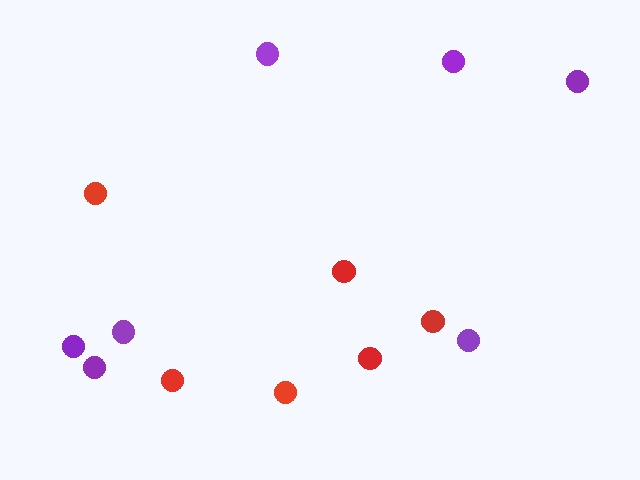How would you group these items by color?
There are 2 groups: one group of red circles (6) and one group of purple circles (7).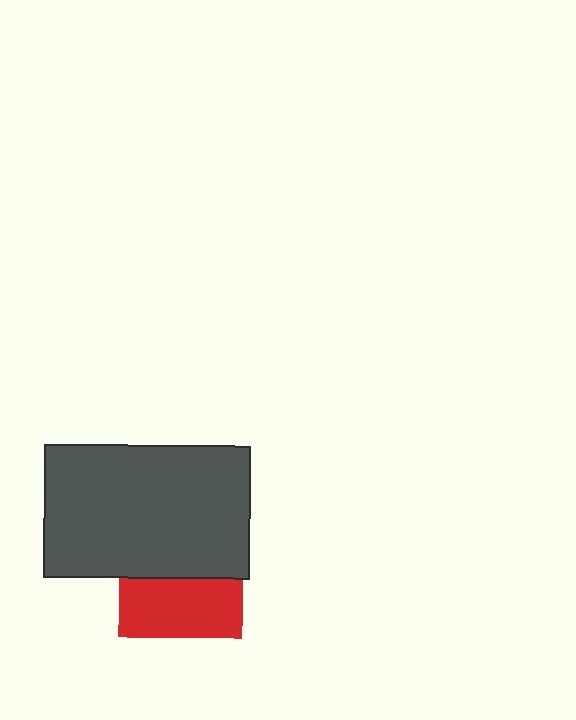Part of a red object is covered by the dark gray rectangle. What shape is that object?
It is a square.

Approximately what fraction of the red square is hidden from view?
Roughly 52% of the red square is hidden behind the dark gray rectangle.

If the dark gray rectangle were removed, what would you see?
You would see the complete red square.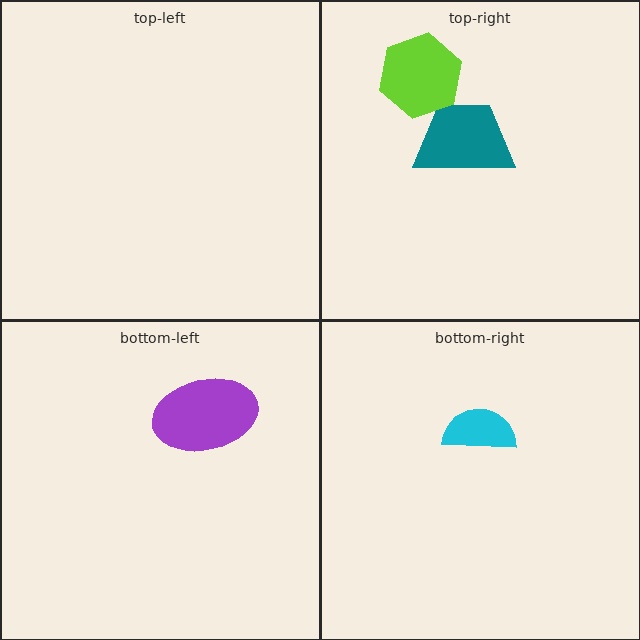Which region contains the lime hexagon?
The top-right region.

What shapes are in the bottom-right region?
The cyan semicircle.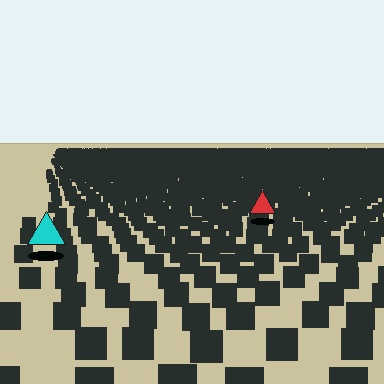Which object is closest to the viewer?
The cyan triangle is closest. The texture marks near it are larger and more spread out.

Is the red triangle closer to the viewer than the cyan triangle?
No. The cyan triangle is closer — you can tell from the texture gradient: the ground texture is coarser near it.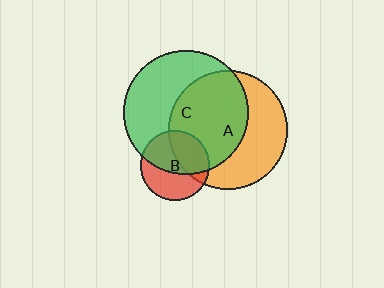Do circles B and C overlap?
Yes.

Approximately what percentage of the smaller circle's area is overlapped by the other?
Approximately 60%.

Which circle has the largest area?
Circle C (green).